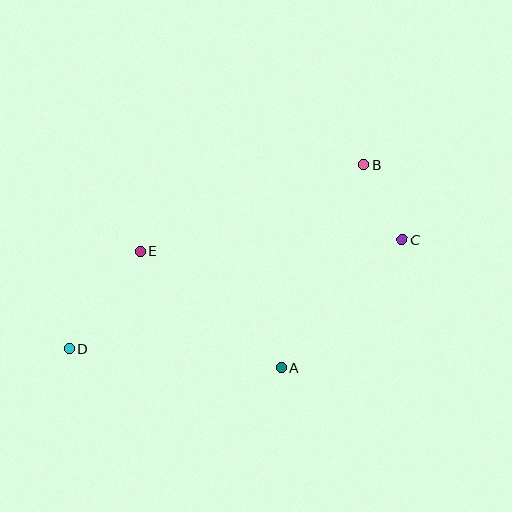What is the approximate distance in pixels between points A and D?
The distance between A and D is approximately 213 pixels.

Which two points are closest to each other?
Points B and C are closest to each other.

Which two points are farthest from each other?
Points C and D are farthest from each other.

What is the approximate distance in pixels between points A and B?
The distance between A and B is approximately 219 pixels.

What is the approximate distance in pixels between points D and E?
The distance between D and E is approximately 121 pixels.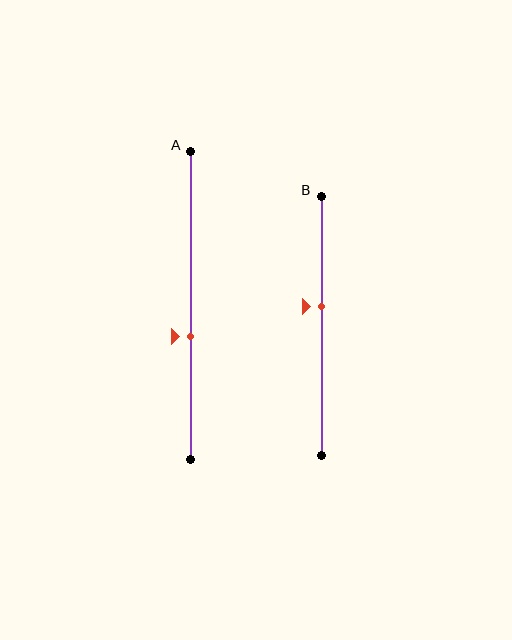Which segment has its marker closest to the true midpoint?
Segment B has its marker closest to the true midpoint.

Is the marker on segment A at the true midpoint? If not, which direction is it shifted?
No, the marker on segment A is shifted downward by about 10% of the segment length.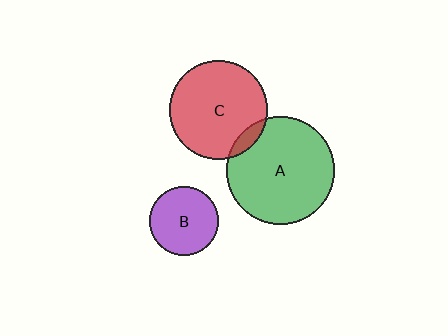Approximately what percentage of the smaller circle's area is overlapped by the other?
Approximately 10%.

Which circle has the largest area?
Circle A (green).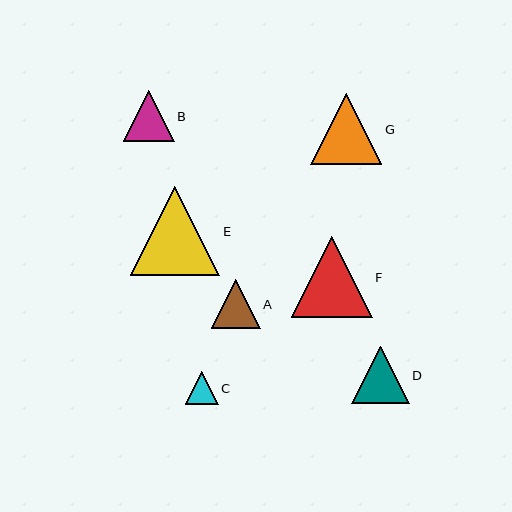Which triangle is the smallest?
Triangle C is the smallest with a size of approximately 33 pixels.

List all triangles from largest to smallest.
From largest to smallest: E, F, G, D, B, A, C.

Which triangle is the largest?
Triangle E is the largest with a size of approximately 89 pixels.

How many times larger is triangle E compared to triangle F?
Triangle E is approximately 1.1 times the size of triangle F.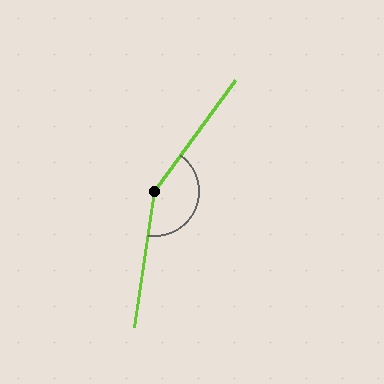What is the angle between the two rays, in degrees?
Approximately 152 degrees.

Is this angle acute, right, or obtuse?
It is obtuse.